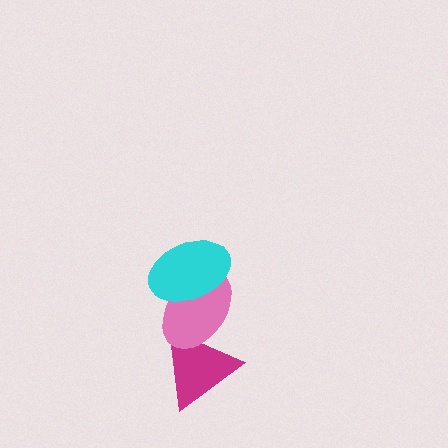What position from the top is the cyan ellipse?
The cyan ellipse is 1st from the top.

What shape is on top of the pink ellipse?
The cyan ellipse is on top of the pink ellipse.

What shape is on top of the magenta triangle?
The pink ellipse is on top of the magenta triangle.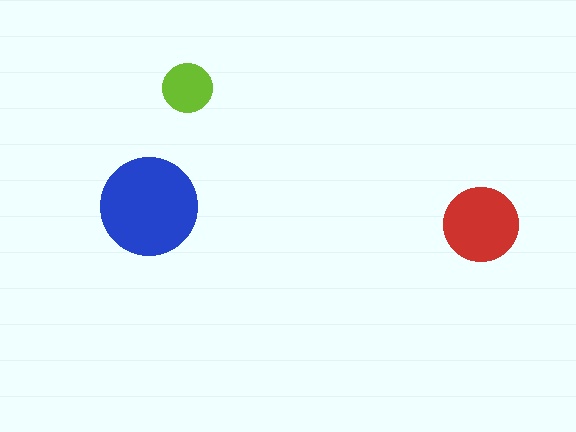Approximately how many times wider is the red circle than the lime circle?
About 1.5 times wider.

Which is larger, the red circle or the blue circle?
The blue one.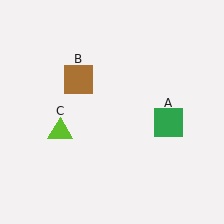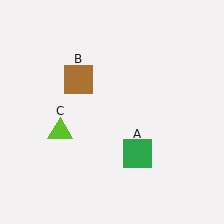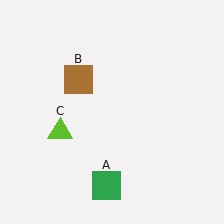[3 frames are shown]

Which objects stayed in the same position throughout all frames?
Brown square (object B) and lime triangle (object C) remained stationary.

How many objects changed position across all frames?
1 object changed position: green square (object A).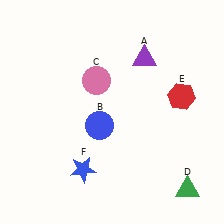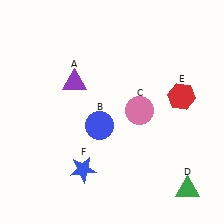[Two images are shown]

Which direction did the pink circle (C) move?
The pink circle (C) moved right.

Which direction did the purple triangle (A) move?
The purple triangle (A) moved left.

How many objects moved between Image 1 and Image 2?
2 objects moved between the two images.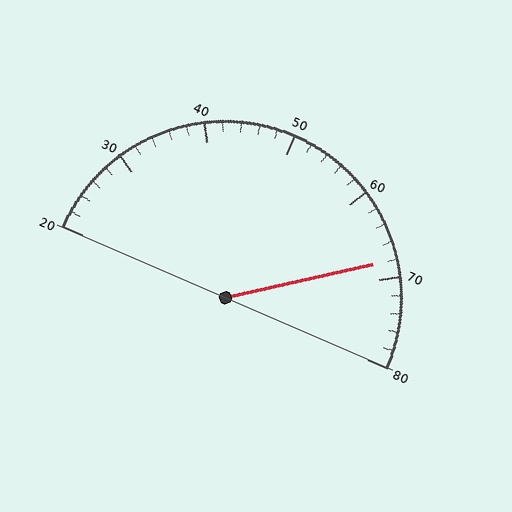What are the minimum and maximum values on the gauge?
The gauge ranges from 20 to 80.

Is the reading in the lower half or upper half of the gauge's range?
The reading is in the upper half of the range (20 to 80).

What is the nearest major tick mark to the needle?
The nearest major tick mark is 70.